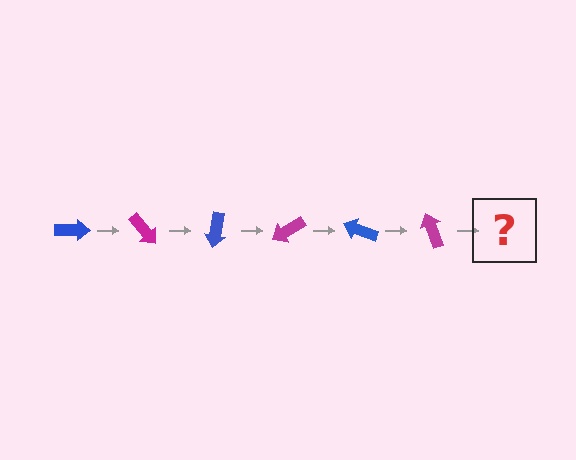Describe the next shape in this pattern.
It should be a blue arrow, rotated 300 degrees from the start.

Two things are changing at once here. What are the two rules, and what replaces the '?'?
The two rules are that it rotates 50 degrees each step and the color cycles through blue and magenta. The '?' should be a blue arrow, rotated 300 degrees from the start.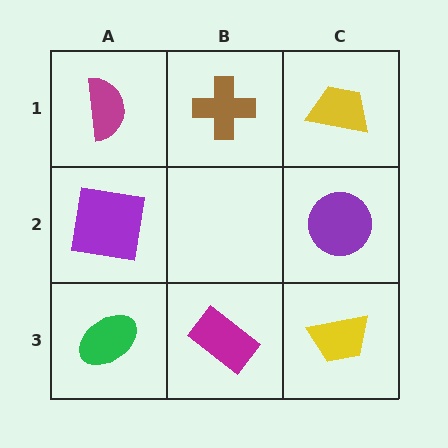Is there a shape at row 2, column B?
No, that cell is empty.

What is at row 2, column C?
A purple circle.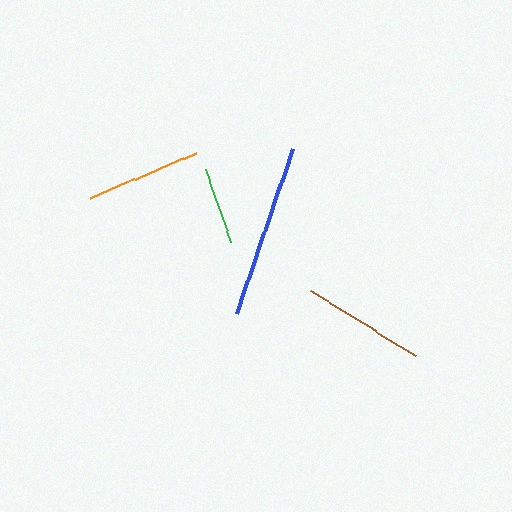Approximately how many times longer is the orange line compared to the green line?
The orange line is approximately 1.5 times the length of the green line.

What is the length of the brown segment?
The brown segment is approximately 123 pixels long.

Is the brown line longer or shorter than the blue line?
The blue line is longer than the brown line.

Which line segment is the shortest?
The green line is the shortest at approximately 77 pixels.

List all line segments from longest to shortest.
From longest to shortest: blue, brown, orange, green.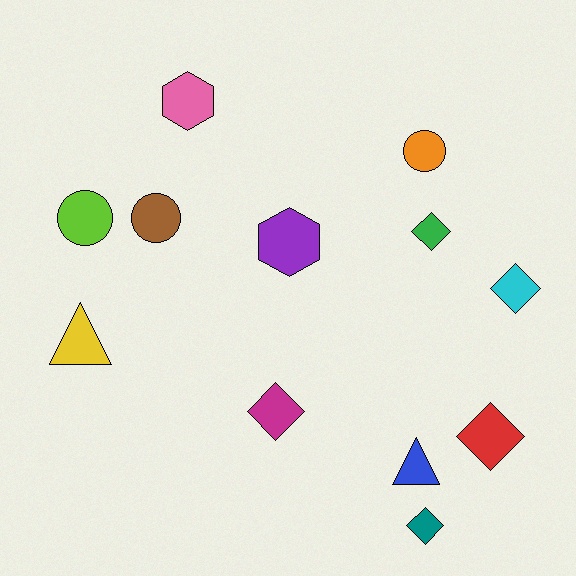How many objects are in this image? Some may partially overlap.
There are 12 objects.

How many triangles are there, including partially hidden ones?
There are 2 triangles.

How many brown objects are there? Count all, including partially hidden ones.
There is 1 brown object.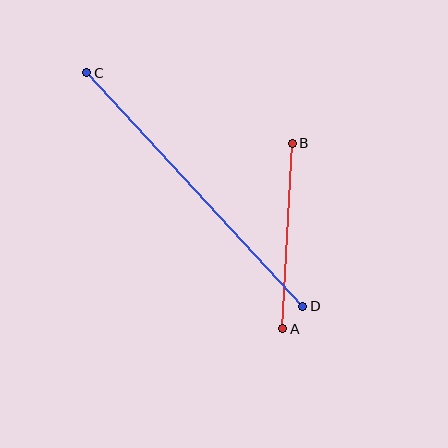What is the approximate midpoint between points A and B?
The midpoint is at approximately (287, 236) pixels.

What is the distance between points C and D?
The distance is approximately 318 pixels.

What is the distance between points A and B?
The distance is approximately 186 pixels.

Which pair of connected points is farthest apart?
Points C and D are farthest apart.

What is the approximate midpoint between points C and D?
The midpoint is at approximately (195, 189) pixels.